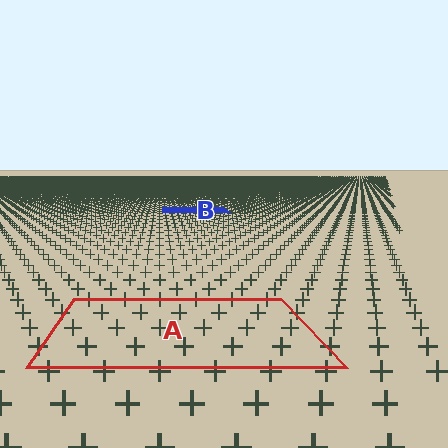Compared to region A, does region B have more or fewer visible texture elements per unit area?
Region B has more texture elements per unit area — they are packed more densely because it is farther away.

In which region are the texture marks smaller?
The texture marks are smaller in region B, because it is farther away.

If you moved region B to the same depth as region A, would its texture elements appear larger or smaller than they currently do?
They would appear larger. At a closer depth, the same texture elements are projected at a bigger on-screen size.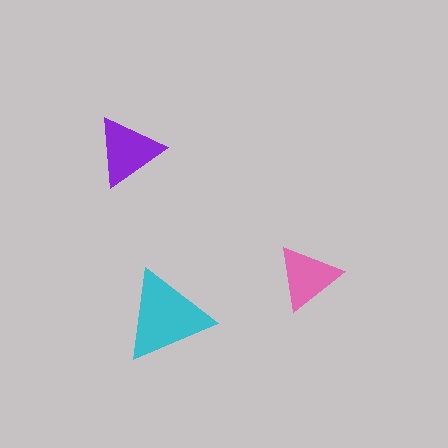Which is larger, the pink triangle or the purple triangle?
The purple one.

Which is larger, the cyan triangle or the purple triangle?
The cyan one.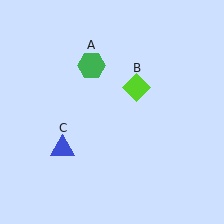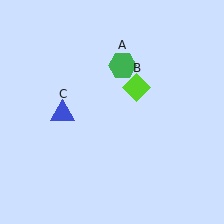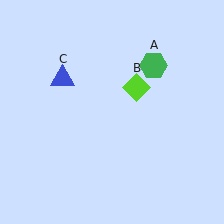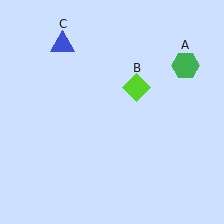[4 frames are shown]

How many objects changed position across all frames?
2 objects changed position: green hexagon (object A), blue triangle (object C).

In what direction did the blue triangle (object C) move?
The blue triangle (object C) moved up.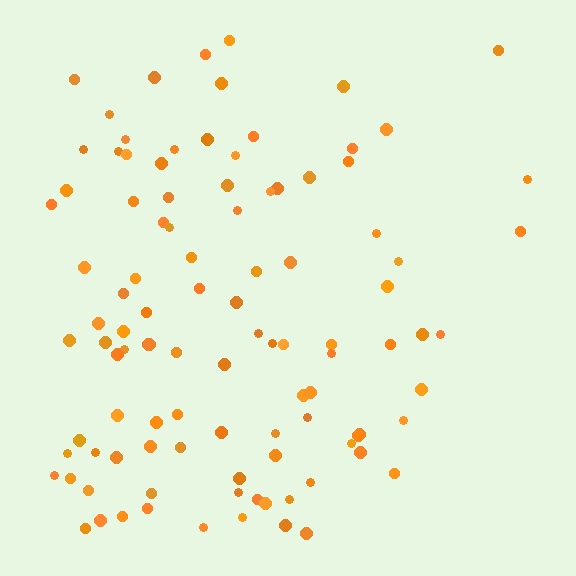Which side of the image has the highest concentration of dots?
The left.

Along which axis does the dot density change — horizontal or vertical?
Horizontal.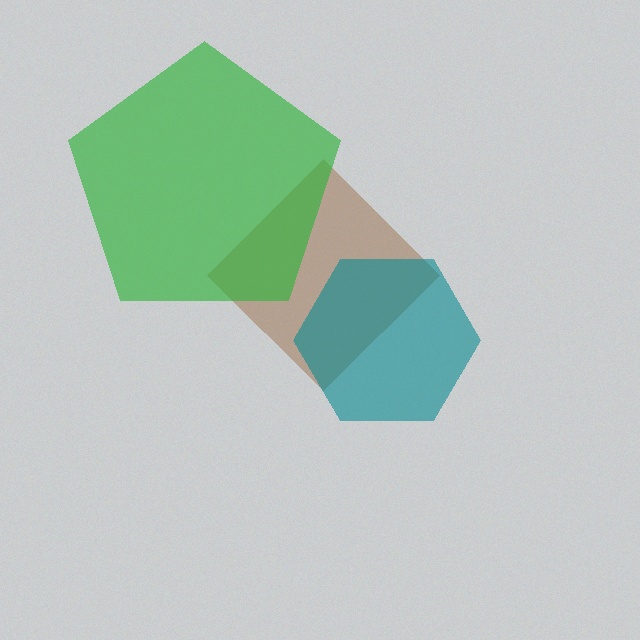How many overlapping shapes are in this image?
There are 3 overlapping shapes in the image.